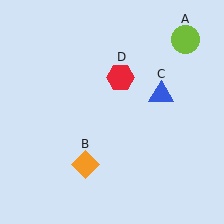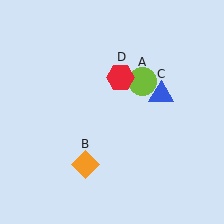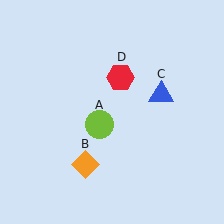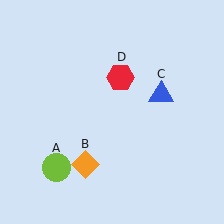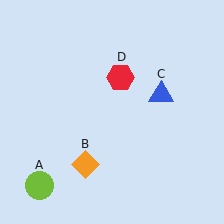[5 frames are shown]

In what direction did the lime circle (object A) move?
The lime circle (object A) moved down and to the left.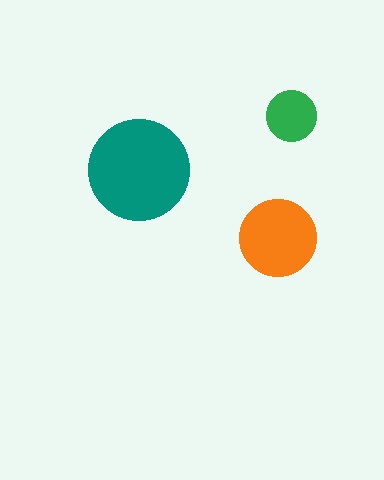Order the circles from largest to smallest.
the teal one, the orange one, the green one.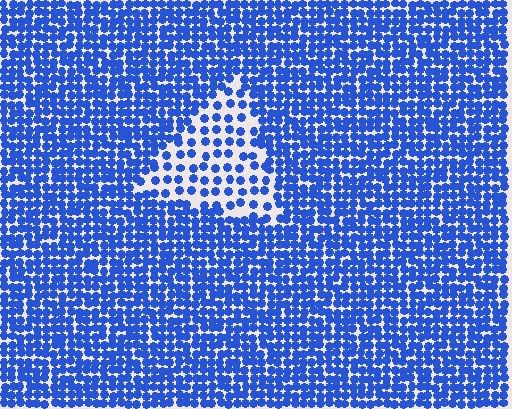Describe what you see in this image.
The image contains small blue elements arranged at two different densities. A triangle-shaped region is visible where the elements are less densely packed than the surrounding area.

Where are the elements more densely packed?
The elements are more densely packed outside the triangle boundary.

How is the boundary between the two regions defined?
The boundary is defined by a change in element density (approximately 2.2x ratio). All elements are the same color, size, and shape.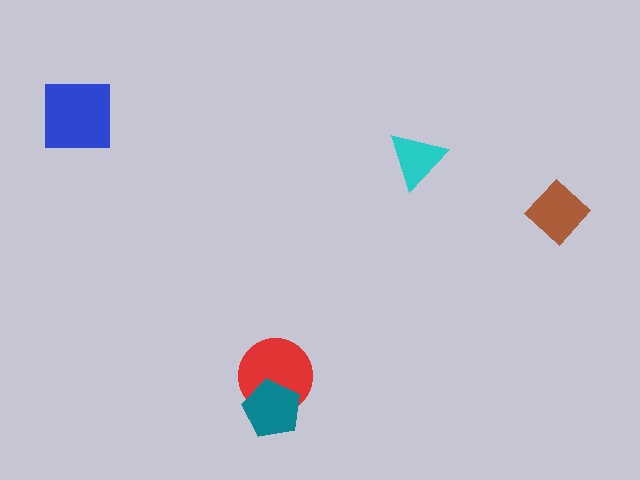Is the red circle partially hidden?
Yes, it is partially covered by another shape.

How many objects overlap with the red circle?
1 object overlaps with the red circle.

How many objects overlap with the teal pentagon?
1 object overlaps with the teal pentagon.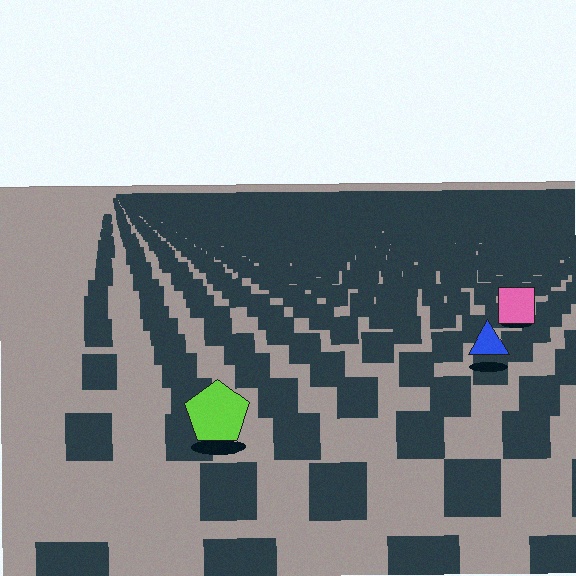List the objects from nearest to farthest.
From nearest to farthest: the lime pentagon, the blue triangle, the pink square.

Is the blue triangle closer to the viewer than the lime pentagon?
No. The lime pentagon is closer — you can tell from the texture gradient: the ground texture is coarser near it.